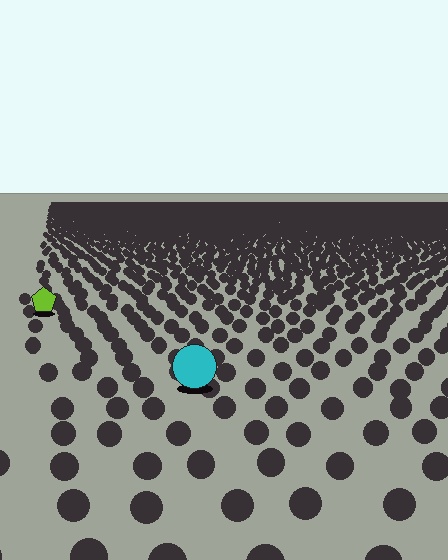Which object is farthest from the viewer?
The lime pentagon is farthest from the viewer. It appears smaller and the ground texture around it is denser.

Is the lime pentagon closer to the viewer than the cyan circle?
No. The cyan circle is closer — you can tell from the texture gradient: the ground texture is coarser near it.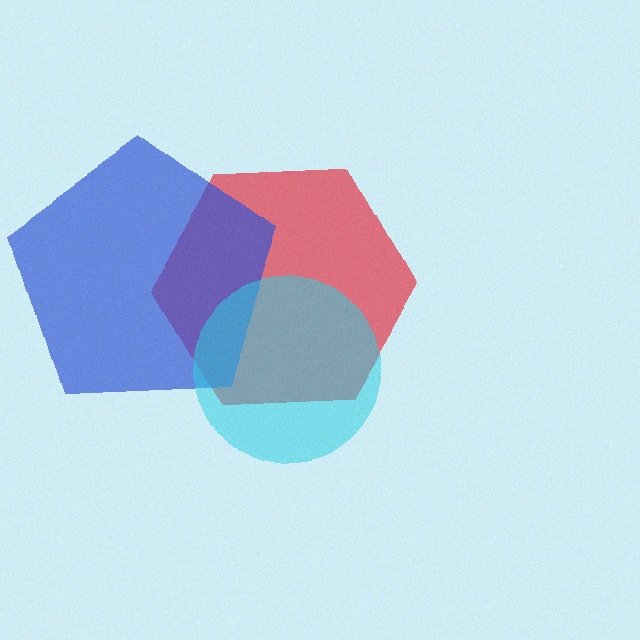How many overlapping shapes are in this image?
There are 3 overlapping shapes in the image.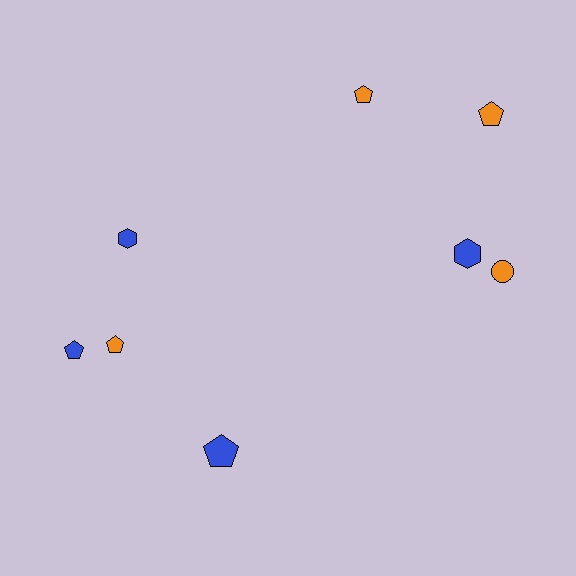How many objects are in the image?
There are 8 objects.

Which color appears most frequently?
Blue, with 4 objects.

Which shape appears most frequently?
Pentagon, with 5 objects.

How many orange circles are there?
There is 1 orange circle.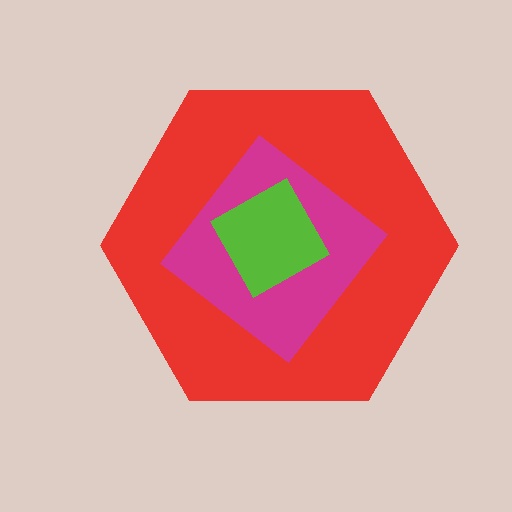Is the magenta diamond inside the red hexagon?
Yes.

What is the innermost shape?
The lime diamond.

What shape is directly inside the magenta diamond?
The lime diamond.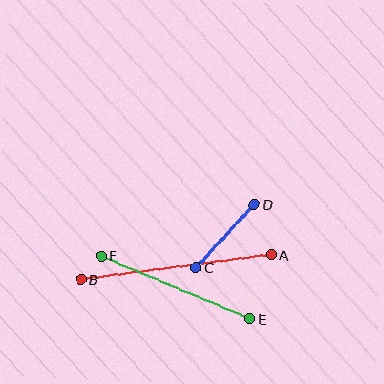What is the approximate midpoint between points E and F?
The midpoint is at approximately (175, 287) pixels.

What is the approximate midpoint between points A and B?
The midpoint is at approximately (176, 267) pixels.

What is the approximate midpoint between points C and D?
The midpoint is at approximately (225, 236) pixels.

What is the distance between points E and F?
The distance is approximately 161 pixels.